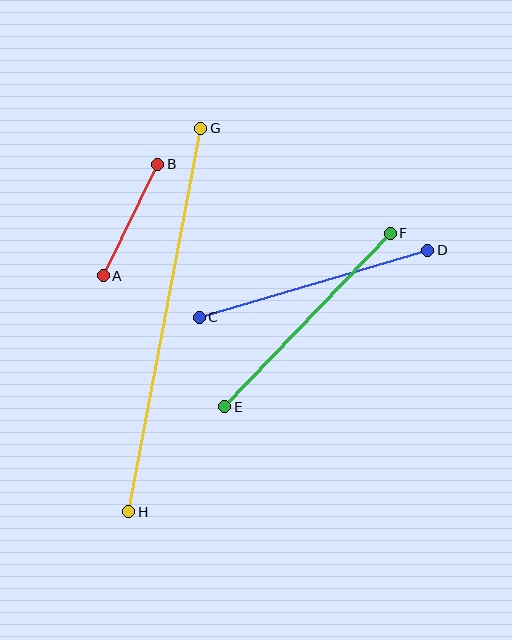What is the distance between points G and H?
The distance is approximately 390 pixels.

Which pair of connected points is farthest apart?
Points G and H are farthest apart.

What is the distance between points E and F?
The distance is approximately 240 pixels.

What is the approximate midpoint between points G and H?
The midpoint is at approximately (165, 320) pixels.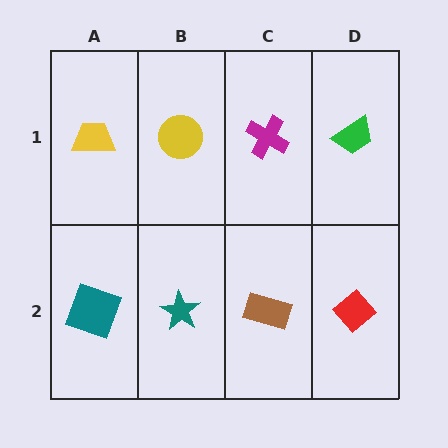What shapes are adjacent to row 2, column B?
A yellow circle (row 1, column B), a teal square (row 2, column A), a brown rectangle (row 2, column C).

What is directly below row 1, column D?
A red diamond.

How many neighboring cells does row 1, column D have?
2.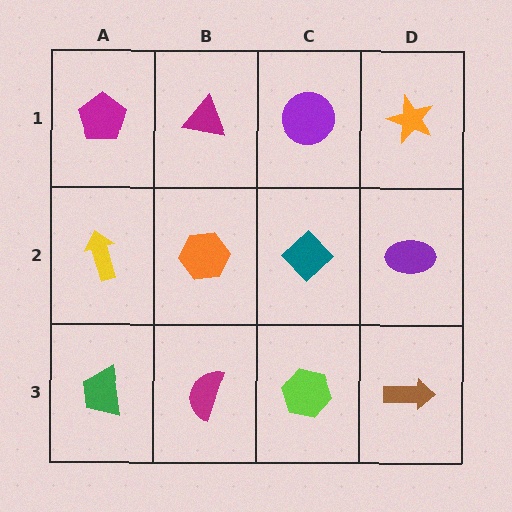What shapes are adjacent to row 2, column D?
An orange star (row 1, column D), a brown arrow (row 3, column D), a teal diamond (row 2, column C).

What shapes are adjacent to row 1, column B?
An orange hexagon (row 2, column B), a magenta pentagon (row 1, column A), a purple circle (row 1, column C).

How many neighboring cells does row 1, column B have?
3.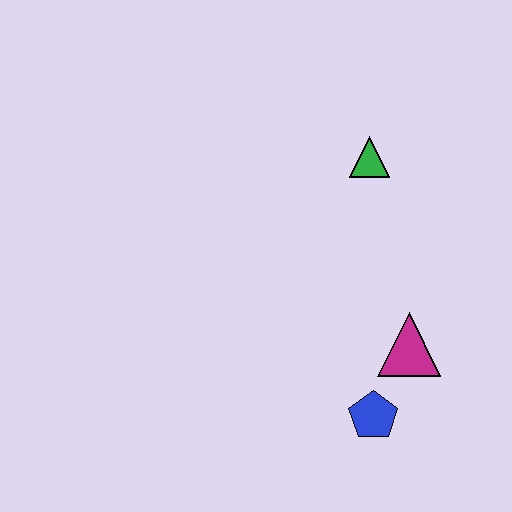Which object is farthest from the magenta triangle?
The green triangle is farthest from the magenta triangle.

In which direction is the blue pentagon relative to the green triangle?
The blue pentagon is below the green triangle.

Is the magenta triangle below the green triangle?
Yes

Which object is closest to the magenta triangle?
The blue pentagon is closest to the magenta triangle.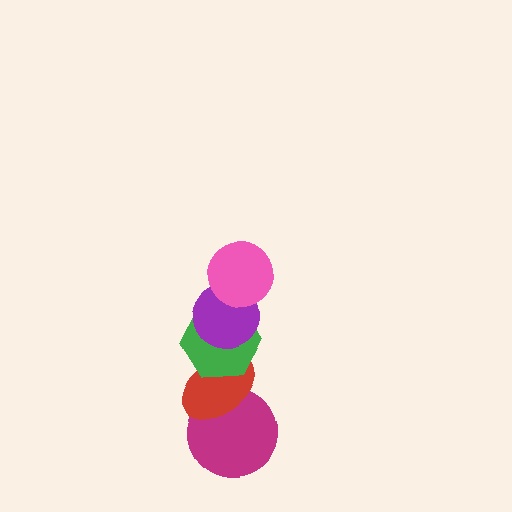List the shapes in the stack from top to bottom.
From top to bottom: the pink circle, the purple circle, the green hexagon, the red ellipse, the magenta circle.